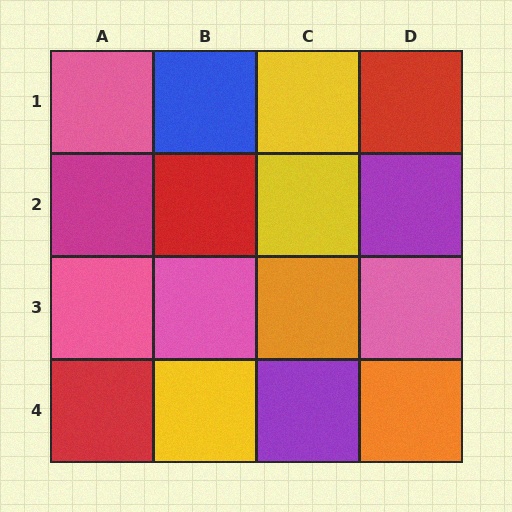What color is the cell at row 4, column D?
Orange.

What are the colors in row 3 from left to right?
Pink, pink, orange, pink.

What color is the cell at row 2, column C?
Yellow.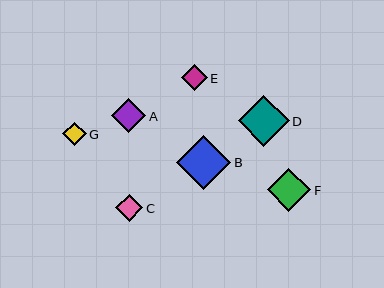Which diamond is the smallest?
Diamond G is the smallest with a size of approximately 24 pixels.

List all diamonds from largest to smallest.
From largest to smallest: B, D, F, A, C, E, G.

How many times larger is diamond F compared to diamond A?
Diamond F is approximately 1.3 times the size of diamond A.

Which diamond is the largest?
Diamond B is the largest with a size of approximately 54 pixels.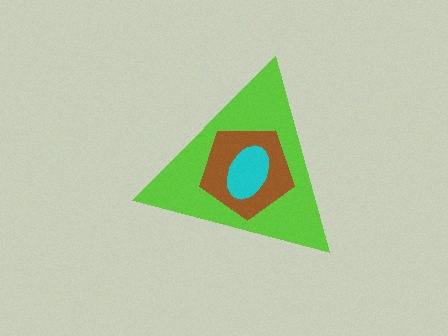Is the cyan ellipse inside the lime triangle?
Yes.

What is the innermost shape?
The cyan ellipse.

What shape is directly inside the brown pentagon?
The cyan ellipse.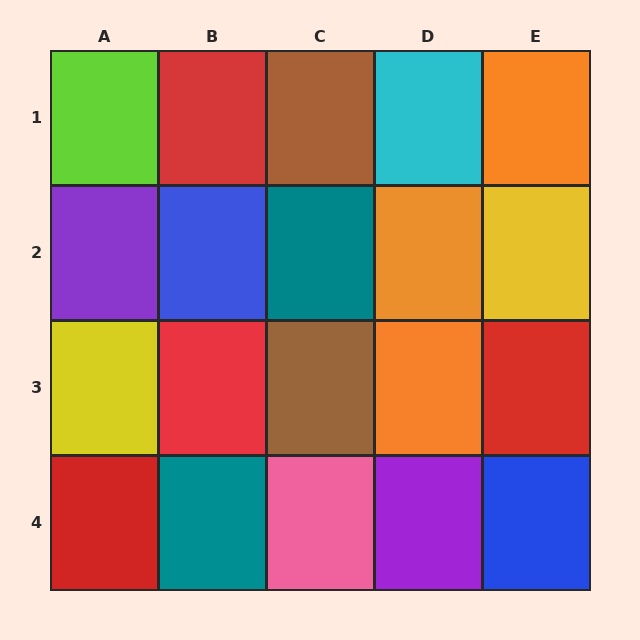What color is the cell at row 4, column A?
Red.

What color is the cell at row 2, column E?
Yellow.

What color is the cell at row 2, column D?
Orange.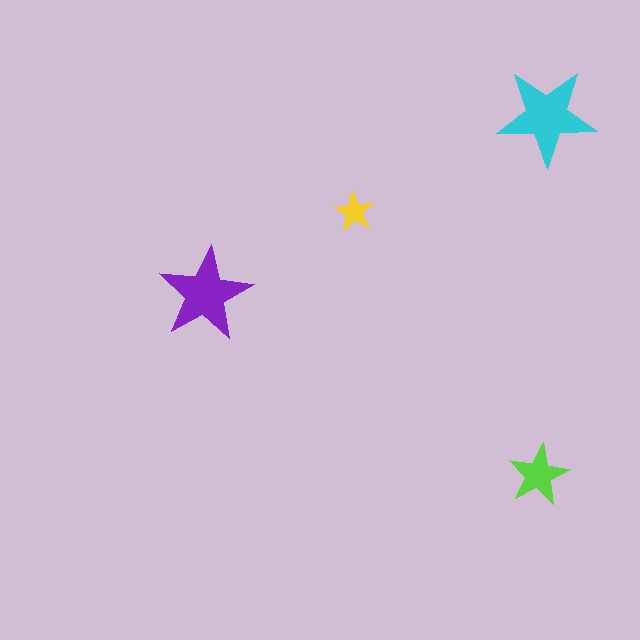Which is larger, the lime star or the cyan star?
The cyan one.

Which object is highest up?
The cyan star is topmost.